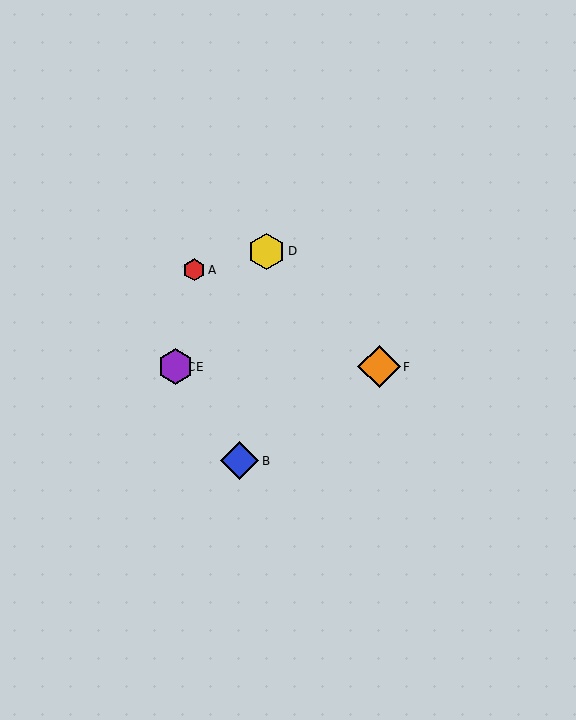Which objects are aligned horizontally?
Objects C, E, F are aligned horizontally.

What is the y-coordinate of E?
Object E is at y≈367.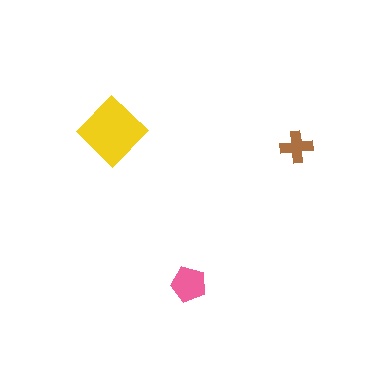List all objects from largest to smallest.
The yellow diamond, the pink pentagon, the brown cross.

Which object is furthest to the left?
The yellow diamond is leftmost.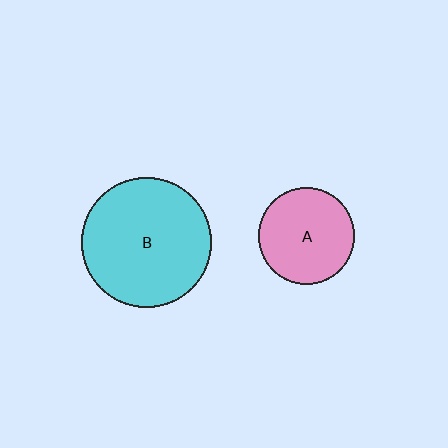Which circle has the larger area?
Circle B (cyan).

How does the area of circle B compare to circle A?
Approximately 1.8 times.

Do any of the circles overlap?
No, none of the circles overlap.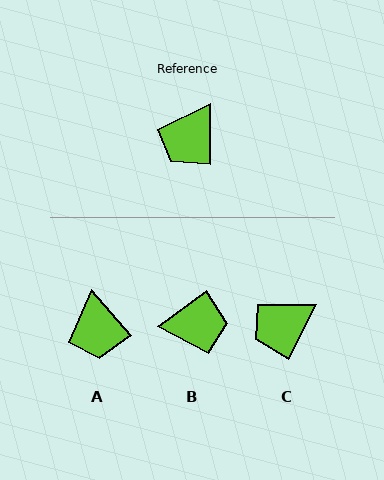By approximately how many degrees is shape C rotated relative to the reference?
Approximately 26 degrees clockwise.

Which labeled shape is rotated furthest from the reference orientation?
B, about 126 degrees away.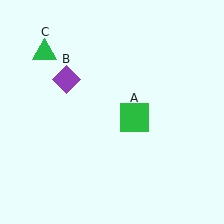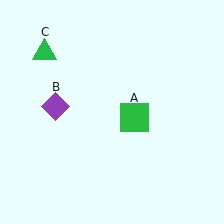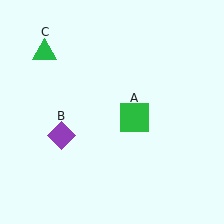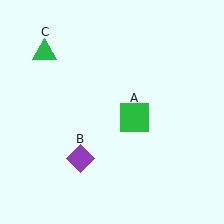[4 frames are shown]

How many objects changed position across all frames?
1 object changed position: purple diamond (object B).